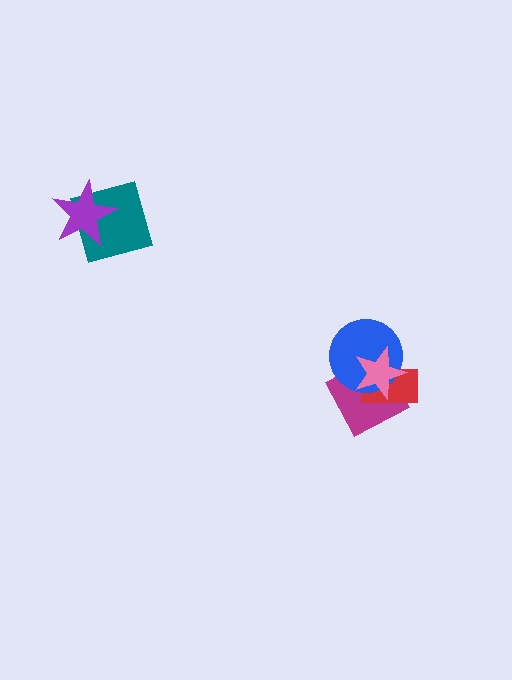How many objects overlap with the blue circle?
3 objects overlap with the blue circle.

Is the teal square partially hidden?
Yes, it is partially covered by another shape.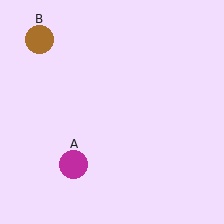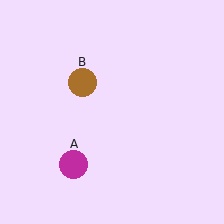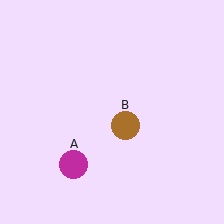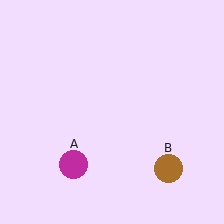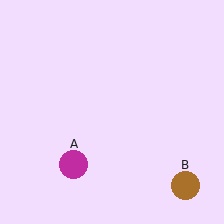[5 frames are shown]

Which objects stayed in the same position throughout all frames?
Magenta circle (object A) remained stationary.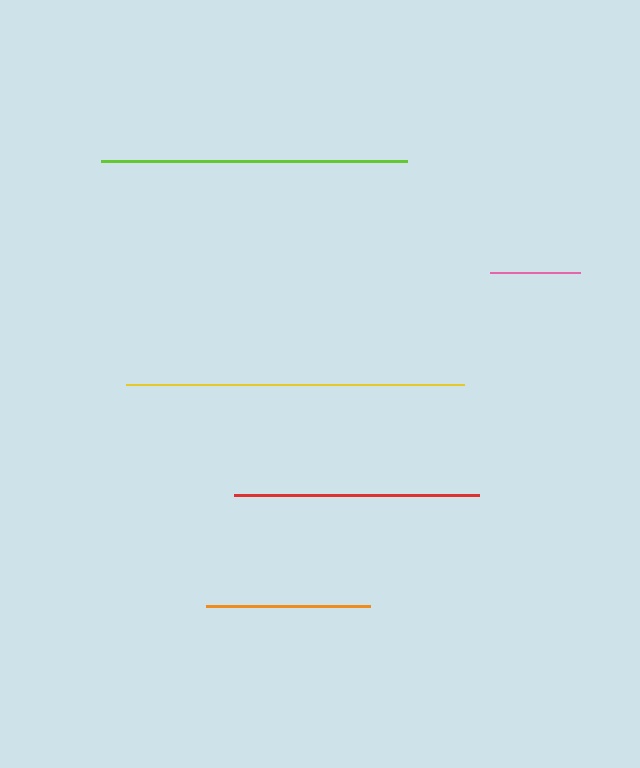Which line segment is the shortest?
The pink line is the shortest at approximately 90 pixels.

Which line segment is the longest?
The yellow line is the longest at approximately 339 pixels.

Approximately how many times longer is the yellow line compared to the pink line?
The yellow line is approximately 3.8 times the length of the pink line.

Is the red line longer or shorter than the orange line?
The red line is longer than the orange line.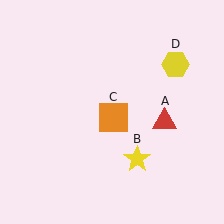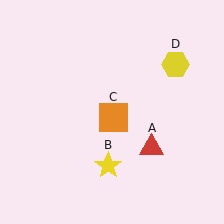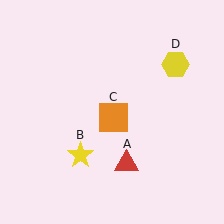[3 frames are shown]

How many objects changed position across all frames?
2 objects changed position: red triangle (object A), yellow star (object B).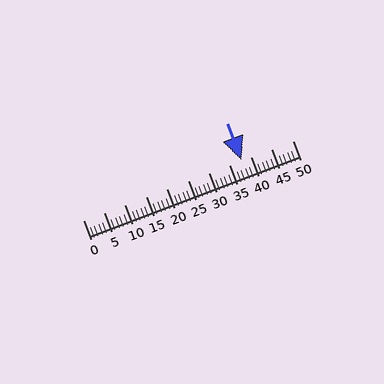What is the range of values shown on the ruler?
The ruler shows values from 0 to 50.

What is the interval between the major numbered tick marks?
The major tick marks are spaced 5 units apart.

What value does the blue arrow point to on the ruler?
The blue arrow points to approximately 38.